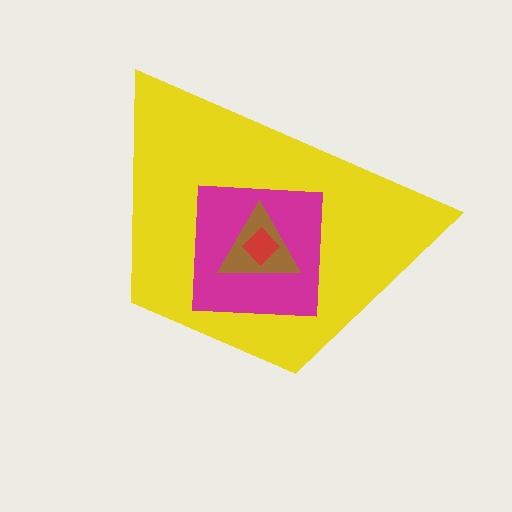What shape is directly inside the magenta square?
The brown triangle.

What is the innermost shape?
The red diamond.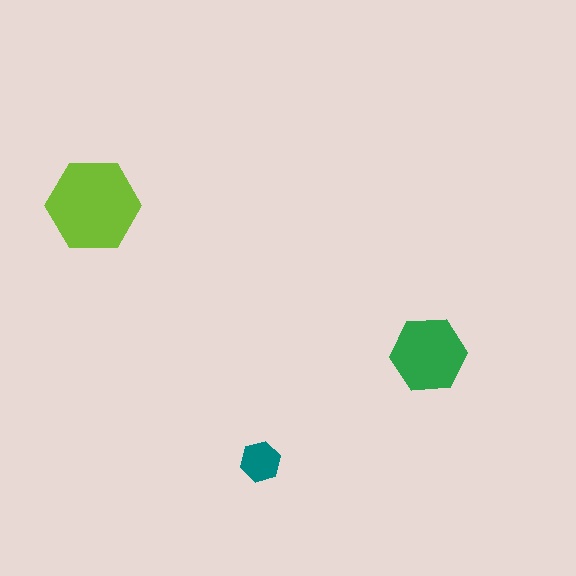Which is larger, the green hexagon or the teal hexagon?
The green one.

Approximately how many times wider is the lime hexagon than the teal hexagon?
About 2.5 times wider.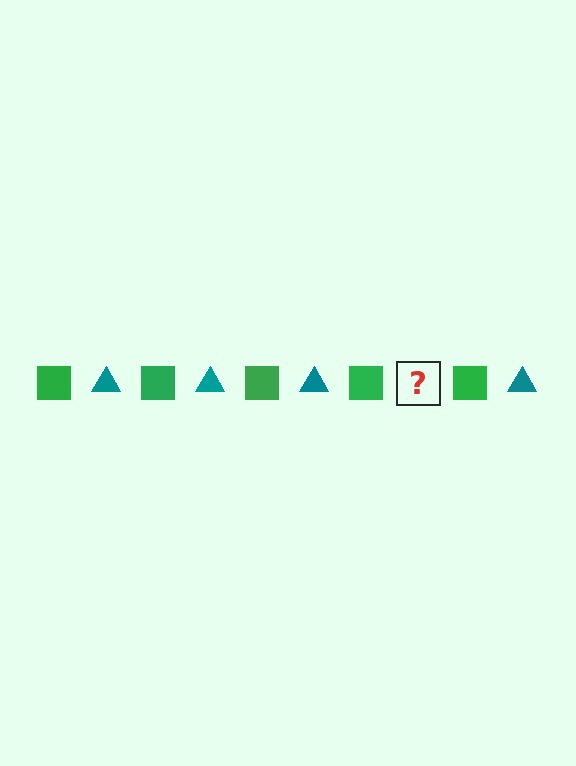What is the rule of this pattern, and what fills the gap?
The rule is that the pattern alternates between green square and teal triangle. The gap should be filled with a teal triangle.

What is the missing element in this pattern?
The missing element is a teal triangle.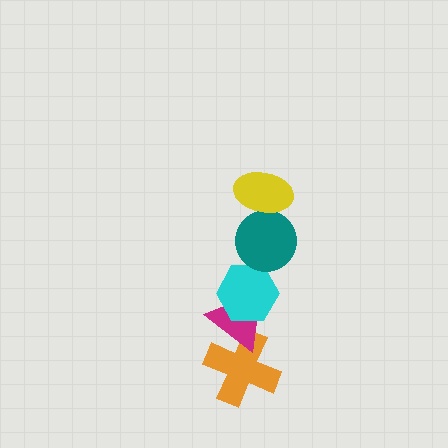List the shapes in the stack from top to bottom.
From top to bottom: the yellow ellipse, the teal circle, the cyan hexagon, the magenta triangle, the orange cross.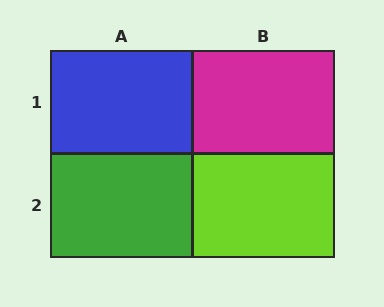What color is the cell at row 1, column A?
Blue.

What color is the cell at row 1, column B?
Magenta.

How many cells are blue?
1 cell is blue.